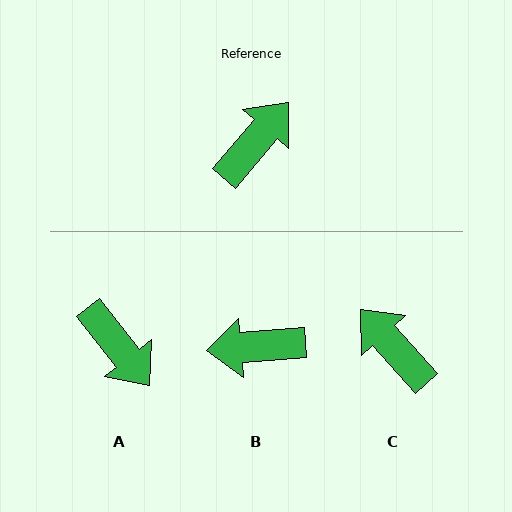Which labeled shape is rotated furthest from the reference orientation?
B, about 135 degrees away.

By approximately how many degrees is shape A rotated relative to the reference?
Approximately 101 degrees clockwise.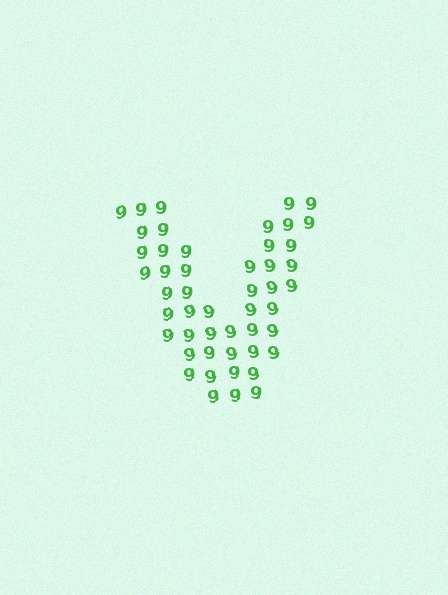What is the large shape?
The large shape is the letter V.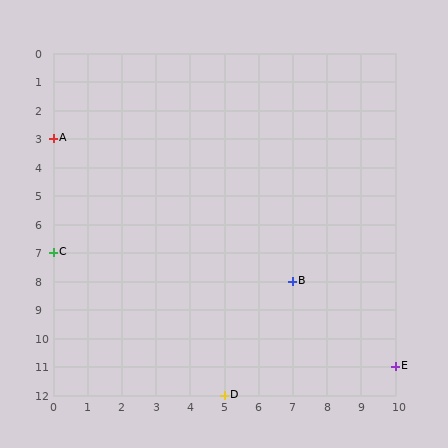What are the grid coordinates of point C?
Point C is at grid coordinates (0, 7).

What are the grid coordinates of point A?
Point A is at grid coordinates (0, 3).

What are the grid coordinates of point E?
Point E is at grid coordinates (10, 11).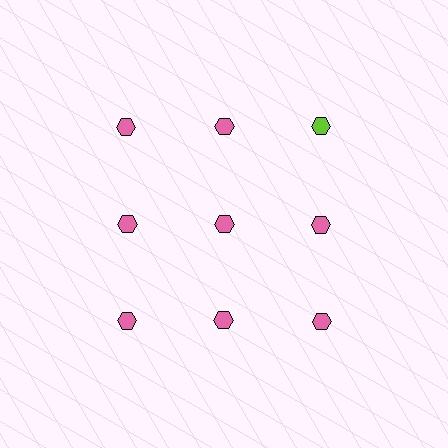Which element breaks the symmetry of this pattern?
The lime hexagon in the top row, center column breaks the symmetry. All other shapes are pink hexagons.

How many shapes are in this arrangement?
There are 9 shapes arranged in a grid pattern.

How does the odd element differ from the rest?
It has a different color: lime instead of pink.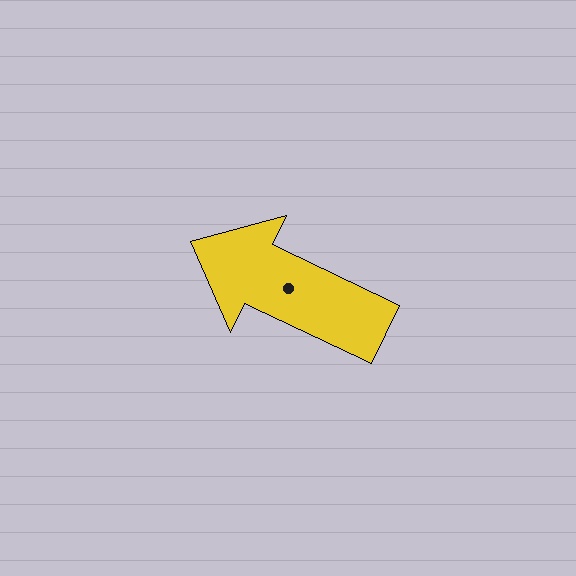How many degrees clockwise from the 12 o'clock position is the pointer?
Approximately 296 degrees.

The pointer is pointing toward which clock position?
Roughly 10 o'clock.